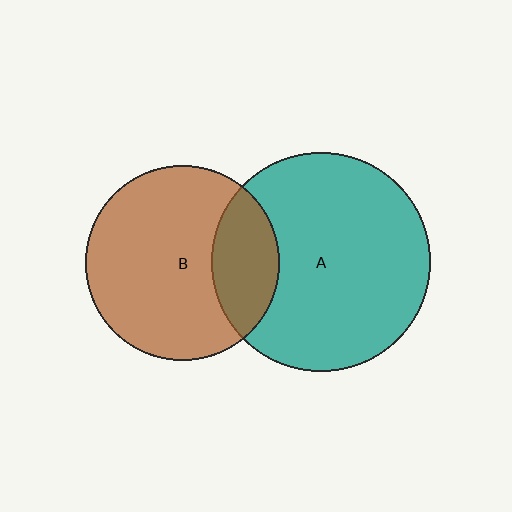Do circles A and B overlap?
Yes.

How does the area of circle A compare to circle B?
Approximately 1.3 times.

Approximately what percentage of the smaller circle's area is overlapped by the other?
Approximately 25%.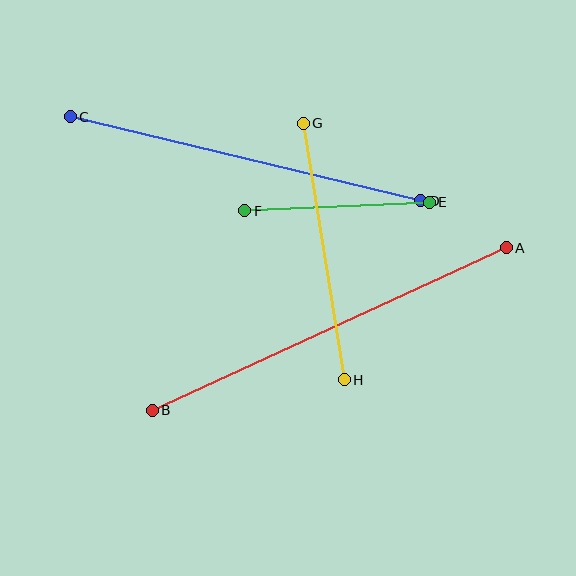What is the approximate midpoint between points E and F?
The midpoint is at approximately (337, 206) pixels.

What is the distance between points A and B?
The distance is approximately 389 pixels.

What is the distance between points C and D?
The distance is approximately 360 pixels.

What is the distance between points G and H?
The distance is approximately 260 pixels.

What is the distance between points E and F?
The distance is approximately 184 pixels.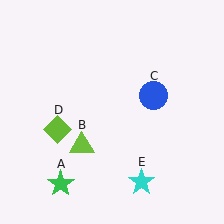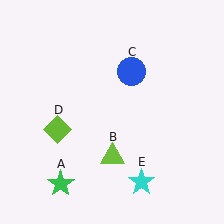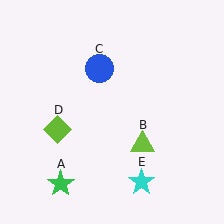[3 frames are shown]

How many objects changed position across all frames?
2 objects changed position: lime triangle (object B), blue circle (object C).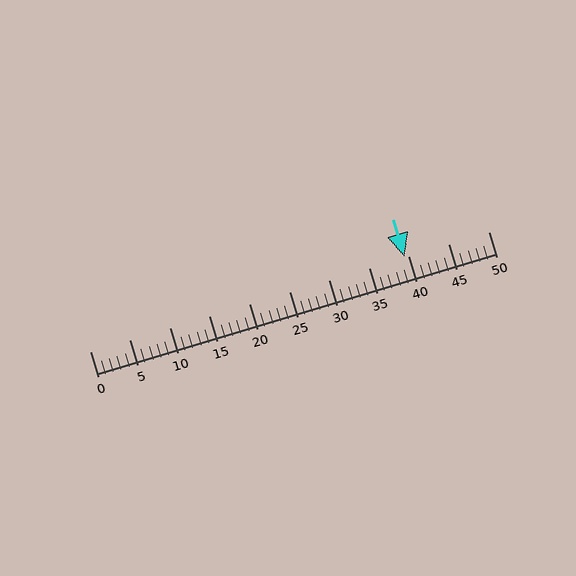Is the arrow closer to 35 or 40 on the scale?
The arrow is closer to 40.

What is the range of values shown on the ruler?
The ruler shows values from 0 to 50.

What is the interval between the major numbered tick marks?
The major tick marks are spaced 5 units apart.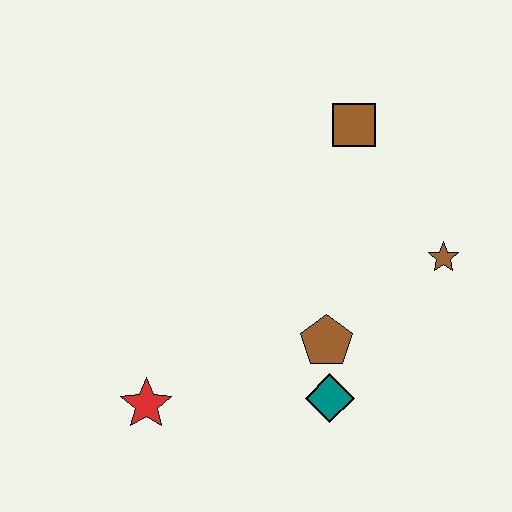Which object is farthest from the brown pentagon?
The brown square is farthest from the brown pentagon.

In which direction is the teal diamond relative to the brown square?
The teal diamond is below the brown square.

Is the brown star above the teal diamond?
Yes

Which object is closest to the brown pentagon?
The teal diamond is closest to the brown pentagon.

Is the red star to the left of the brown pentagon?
Yes